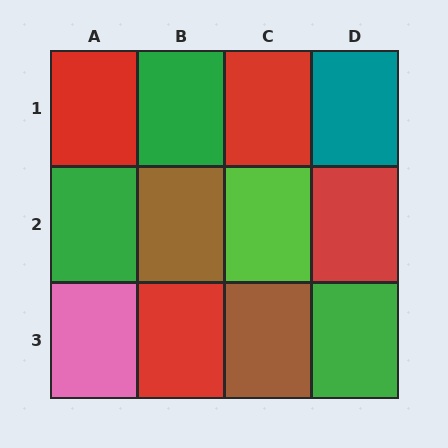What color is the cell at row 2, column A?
Green.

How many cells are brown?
2 cells are brown.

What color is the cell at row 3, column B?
Red.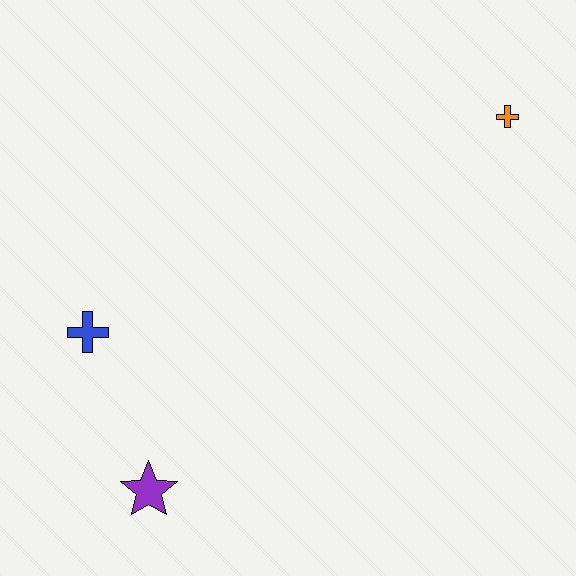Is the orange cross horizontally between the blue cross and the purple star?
No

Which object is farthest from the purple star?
The orange cross is farthest from the purple star.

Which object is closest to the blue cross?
The purple star is closest to the blue cross.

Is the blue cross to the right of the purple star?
No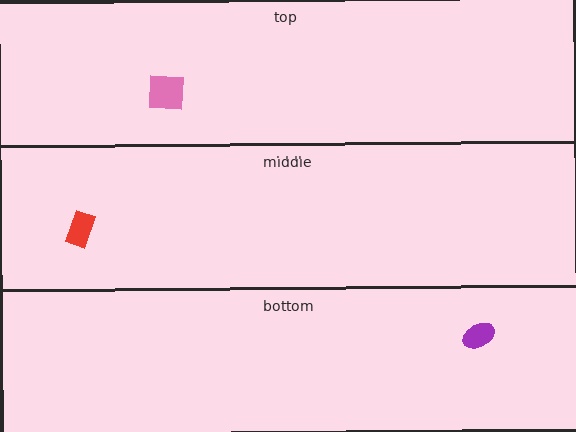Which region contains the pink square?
The top region.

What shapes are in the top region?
The pink square.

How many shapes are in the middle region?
1.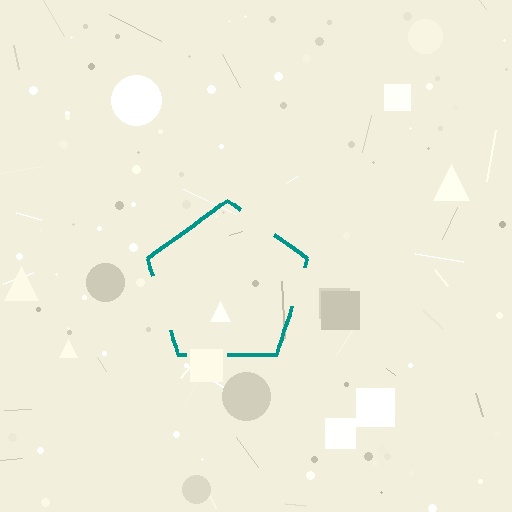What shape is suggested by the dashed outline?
The dashed outline suggests a pentagon.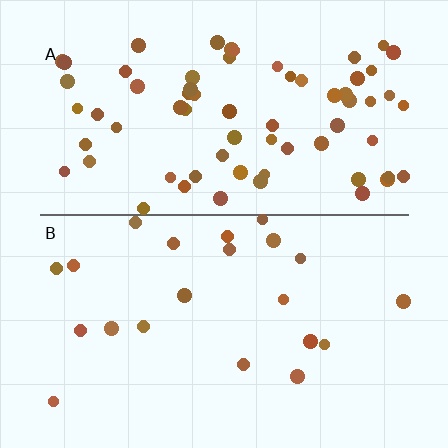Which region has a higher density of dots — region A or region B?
A (the top).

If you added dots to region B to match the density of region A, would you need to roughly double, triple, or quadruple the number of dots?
Approximately triple.